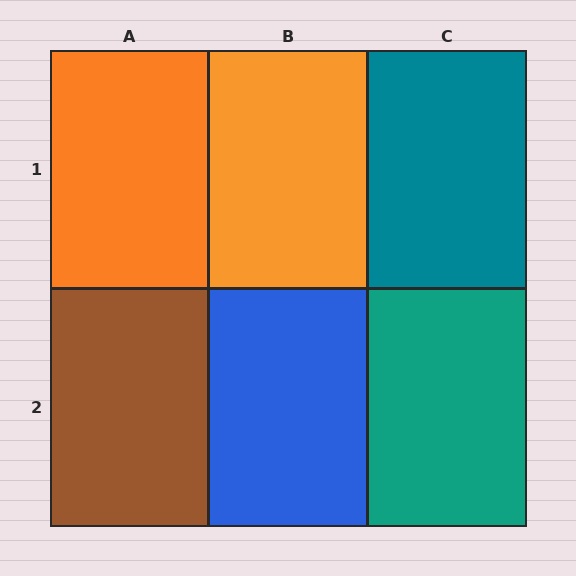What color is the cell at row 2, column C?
Teal.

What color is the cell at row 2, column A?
Brown.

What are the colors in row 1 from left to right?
Orange, orange, teal.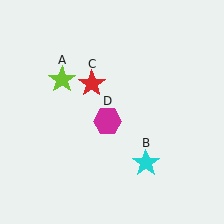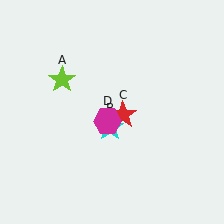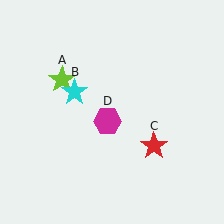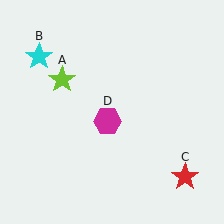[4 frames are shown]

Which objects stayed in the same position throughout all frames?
Lime star (object A) and magenta hexagon (object D) remained stationary.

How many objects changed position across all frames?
2 objects changed position: cyan star (object B), red star (object C).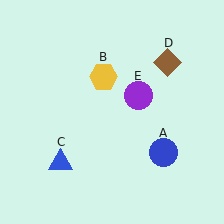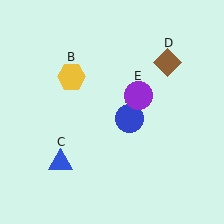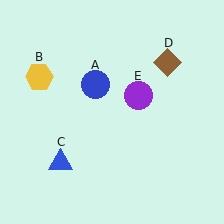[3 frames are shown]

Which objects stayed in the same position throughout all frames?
Blue triangle (object C) and brown diamond (object D) and purple circle (object E) remained stationary.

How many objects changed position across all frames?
2 objects changed position: blue circle (object A), yellow hexagon (object B).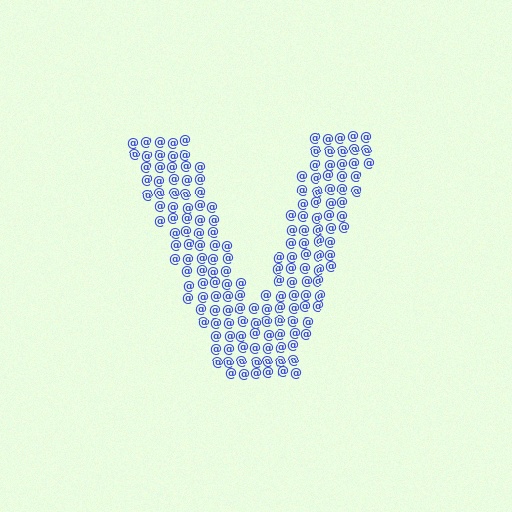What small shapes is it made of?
It is made of small at signs.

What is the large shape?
The large shape is the letter V.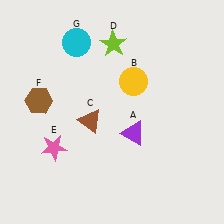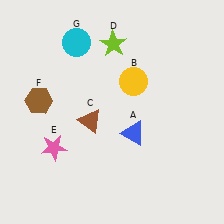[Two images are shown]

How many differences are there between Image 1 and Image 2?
There is 1 difference between the two images.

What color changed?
The triangle (A) changed from purple in Image 1 to blue in Image 2.